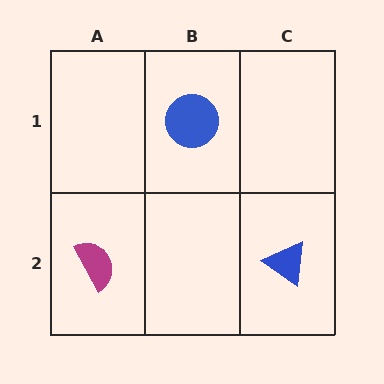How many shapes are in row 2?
2 shapes.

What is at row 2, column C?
A blue triangle.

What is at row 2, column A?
A magenta semicircle.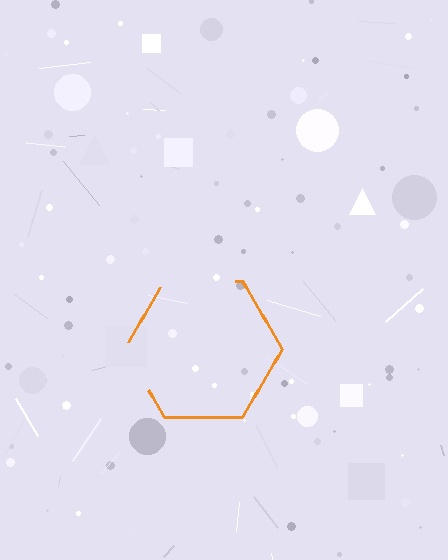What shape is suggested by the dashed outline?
The dashed outline suggests a hexagon.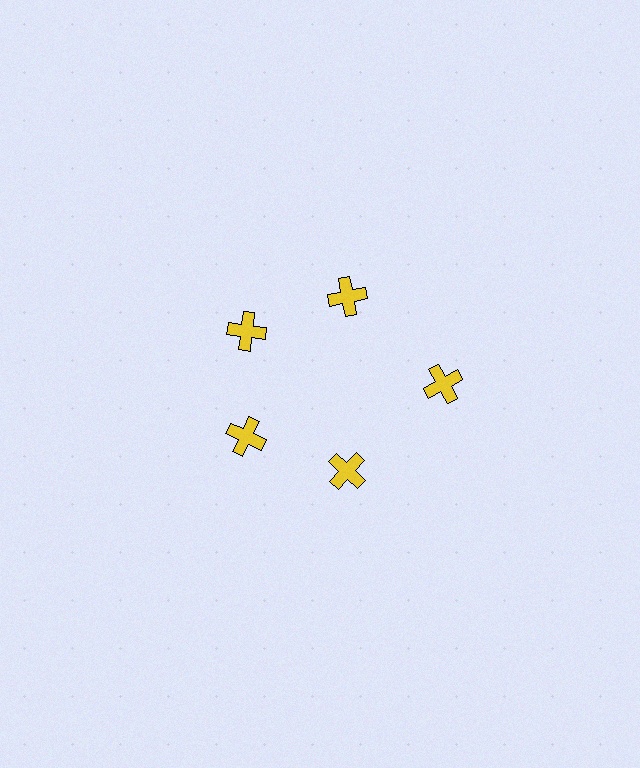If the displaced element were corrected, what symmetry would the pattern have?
It would have 5-fold rotational symmetry — the pattern would map onto itself every 72 degrees.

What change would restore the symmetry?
The symmetry would be restored by moving it inward, back onto the ring so that all 5 crosses sit at equal angles and equal distance from the center.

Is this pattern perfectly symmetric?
No. The 5 yellow crosses are arranged in a ring, but one element near the 3 o'clock position is pushed outward from the center, breaking the 5-fold rotational symmetry.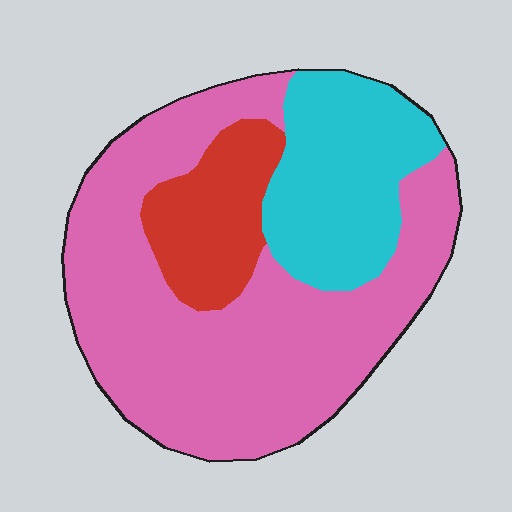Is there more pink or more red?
Pink.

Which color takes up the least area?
Red, at roughly 15%.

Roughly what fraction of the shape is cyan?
Cyan covers 24% of the shape.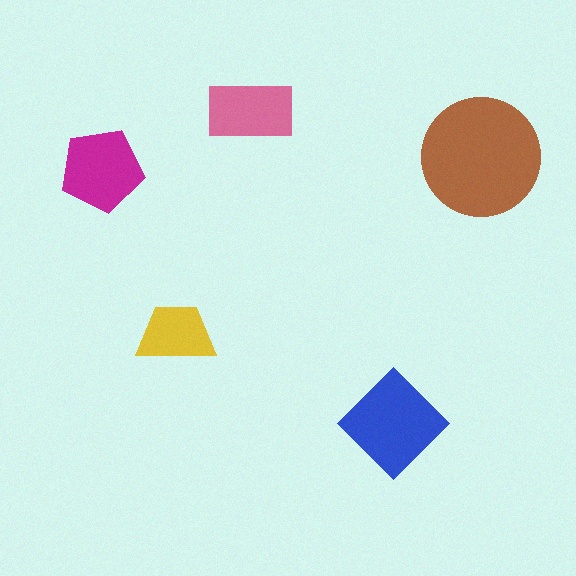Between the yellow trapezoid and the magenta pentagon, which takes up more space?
The magenta pentagon.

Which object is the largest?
The brown circle.